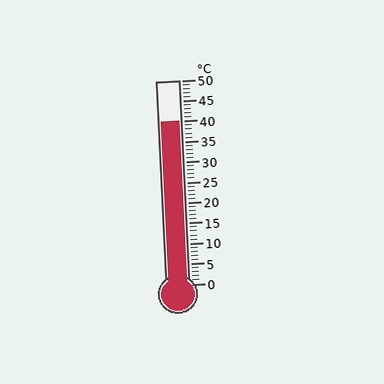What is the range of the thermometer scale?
The thermometer scale ranges from 0°C to 50°C.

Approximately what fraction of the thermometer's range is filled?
The thermometer is filled to approximately 80% of its range.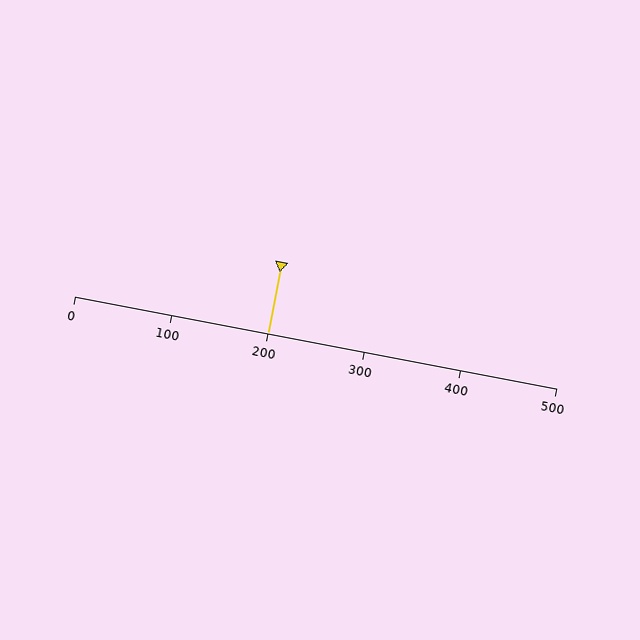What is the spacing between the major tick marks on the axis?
The major ticks are spaced 100 apart.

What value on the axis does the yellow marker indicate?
The marker indicates approximately 200.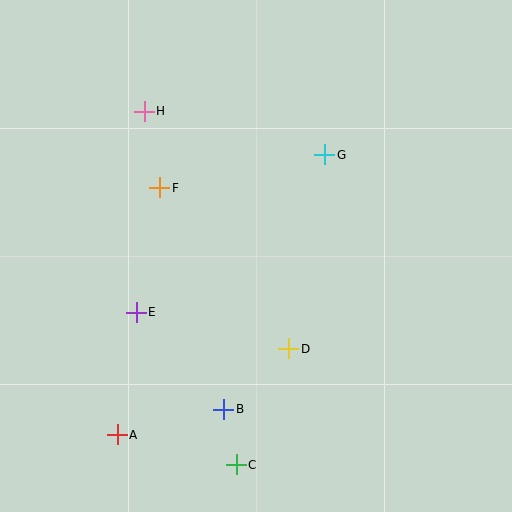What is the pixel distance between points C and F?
The distance between C and F is 287 pixels.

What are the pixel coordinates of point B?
Point B is at (224, 409).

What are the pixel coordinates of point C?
Point C is at (236, 465).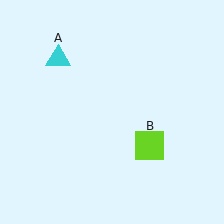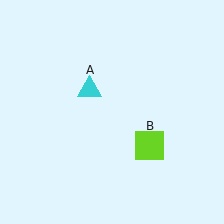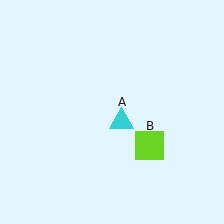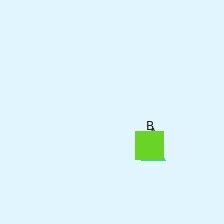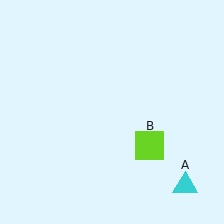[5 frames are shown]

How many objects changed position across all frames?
1 object changed position: cyan triangle (object A).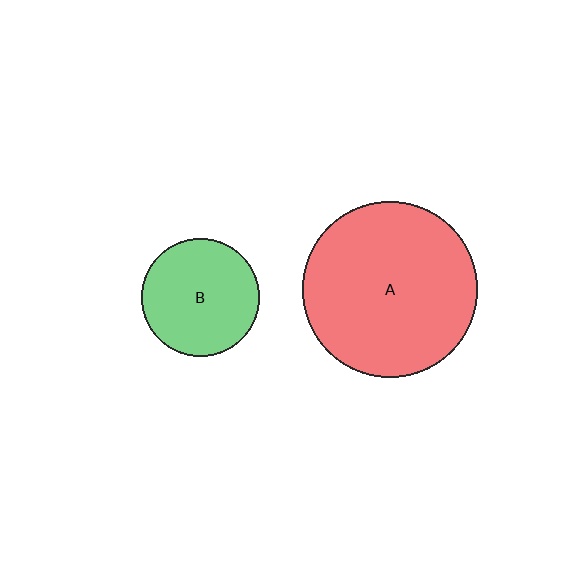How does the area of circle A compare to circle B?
Approximately 2.2 times.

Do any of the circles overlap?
No, none of the circles overlap.